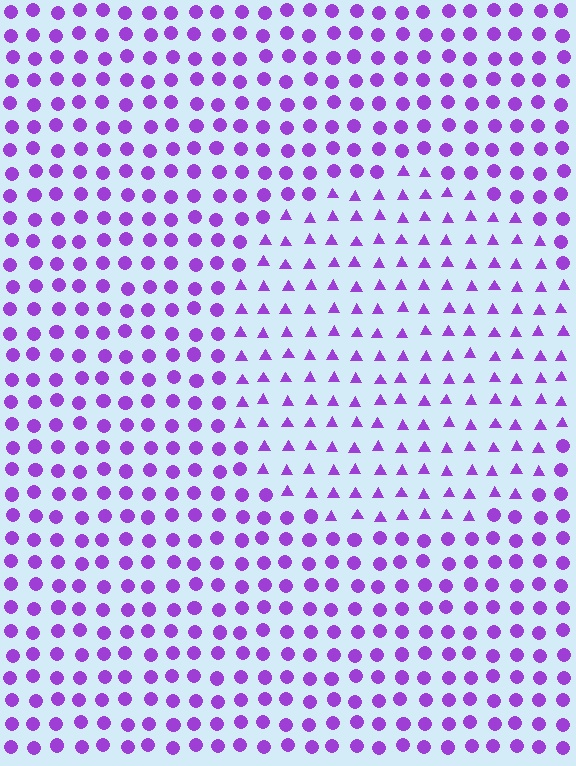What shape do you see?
I see a circle.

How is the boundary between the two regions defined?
The boundary is defined by a change in element shape: triangles inside vs. circles outside. All elements share the same color and spacing.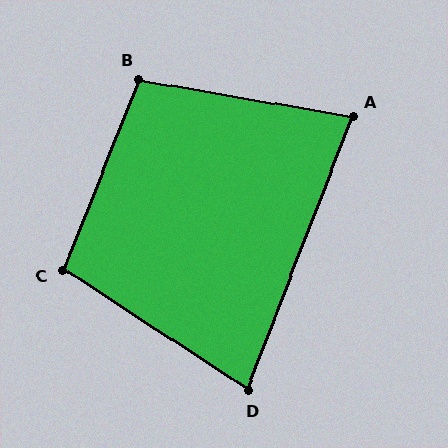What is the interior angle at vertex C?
Approximately 101 degrees (obtuse).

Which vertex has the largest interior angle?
B, at approximately 102 degrees.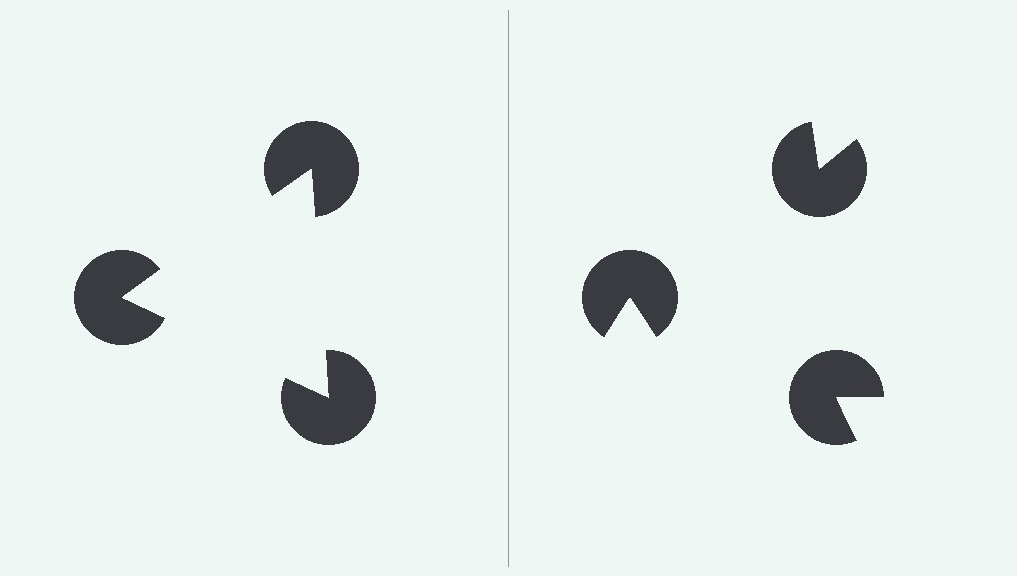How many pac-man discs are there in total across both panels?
6 — 3 on each side.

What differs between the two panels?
The pac-man discs are positioned identically on both sides; only the wedge orientations differ. On the left they align to a triangle; on the right they are misaligned.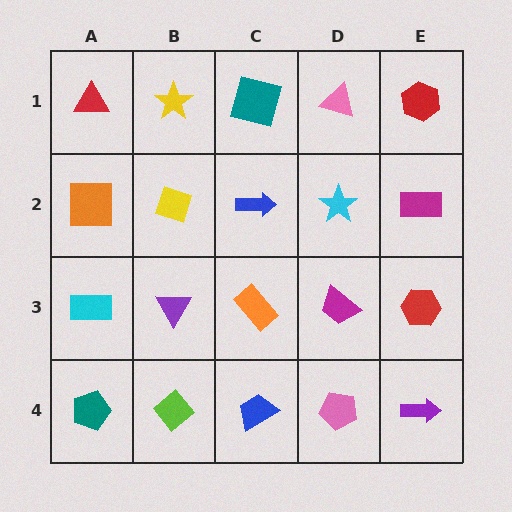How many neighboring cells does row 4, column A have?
2.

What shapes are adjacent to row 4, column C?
An orange rectangle (row 3, column C), a lime diamond (row 4, column B), a pink pentagon (row 4, column D).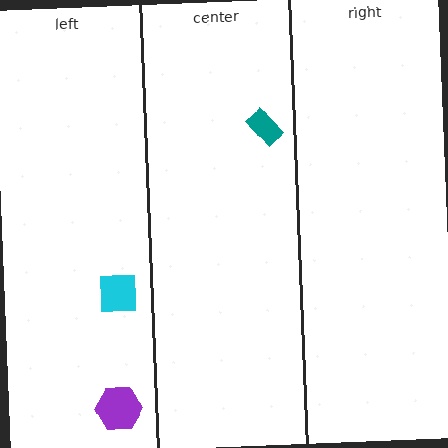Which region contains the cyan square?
The left region.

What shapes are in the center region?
The teal rectangle.